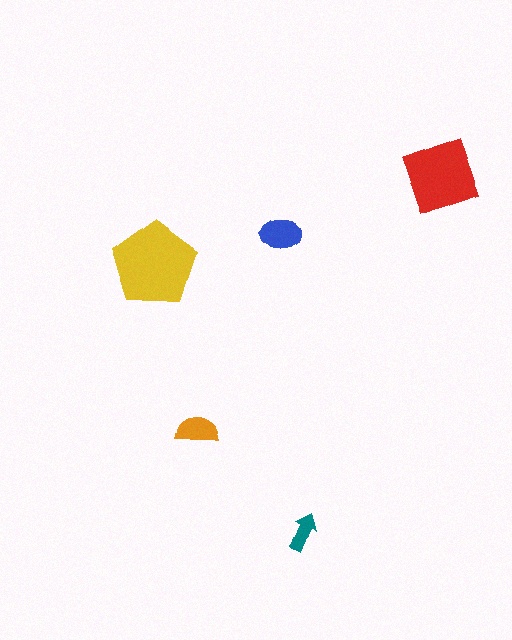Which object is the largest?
The yellow pentagon.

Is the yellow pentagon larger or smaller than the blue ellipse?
Larger.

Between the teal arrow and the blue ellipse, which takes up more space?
The blue ellipse.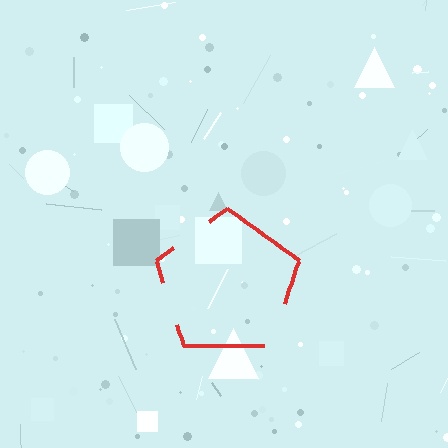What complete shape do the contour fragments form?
The contour fragments form a pentagon.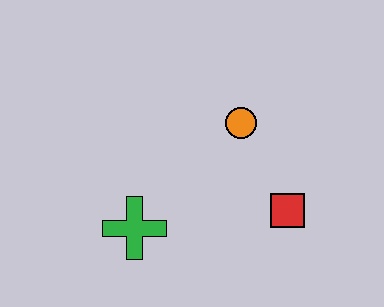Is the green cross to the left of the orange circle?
Yes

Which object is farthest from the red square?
The green cross is farthest from the red square.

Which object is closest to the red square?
The orange circle is closest to the red square.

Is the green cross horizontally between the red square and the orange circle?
No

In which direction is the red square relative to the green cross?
The red square is to the right of the green cross.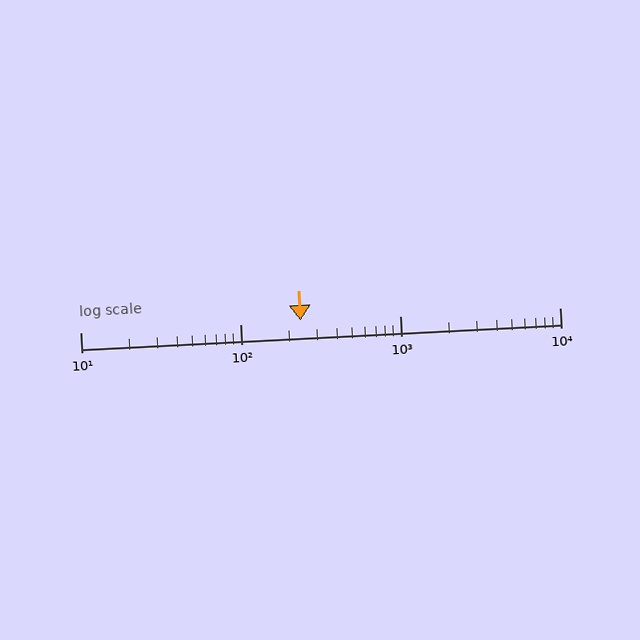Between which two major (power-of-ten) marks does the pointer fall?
The pointer is between 100 and 1000.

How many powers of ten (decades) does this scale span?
The scale spans 3 decades, from 10 to 10000.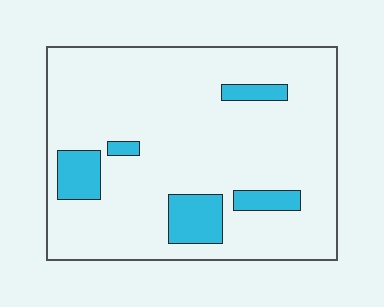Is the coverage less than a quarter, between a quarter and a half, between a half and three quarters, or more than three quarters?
Less than a quarter.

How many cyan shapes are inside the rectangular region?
5.